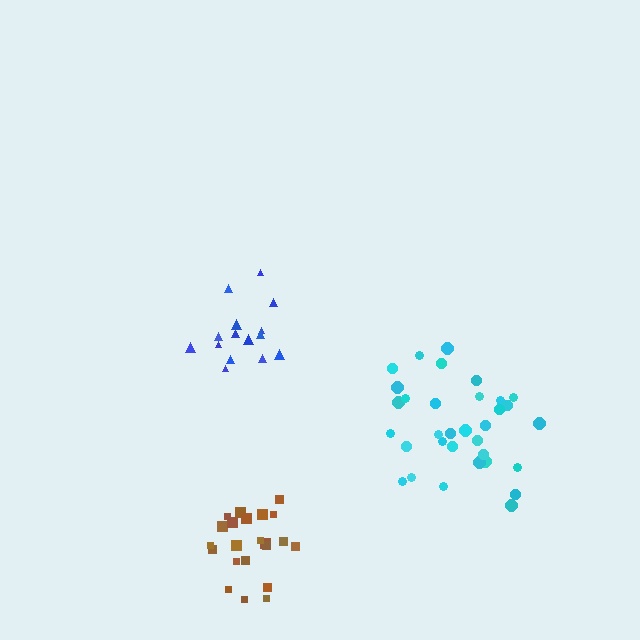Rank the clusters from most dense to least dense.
brown, cyan, blue.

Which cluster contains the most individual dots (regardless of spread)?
Cyan (33).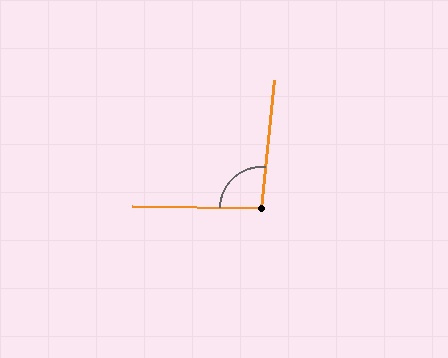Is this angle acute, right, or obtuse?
It is approximately a right angle.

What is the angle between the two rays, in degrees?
Approximately 95 degrees.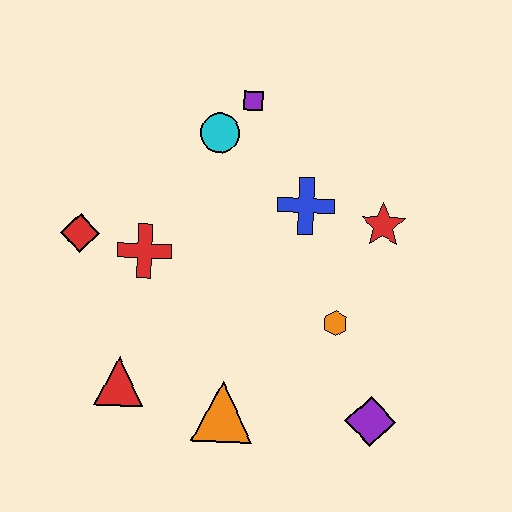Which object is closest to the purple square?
The cyan circle is closest to the purple square.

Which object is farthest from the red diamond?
The purple diamond is farthest from the red diamond.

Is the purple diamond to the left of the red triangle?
No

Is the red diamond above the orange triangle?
Yes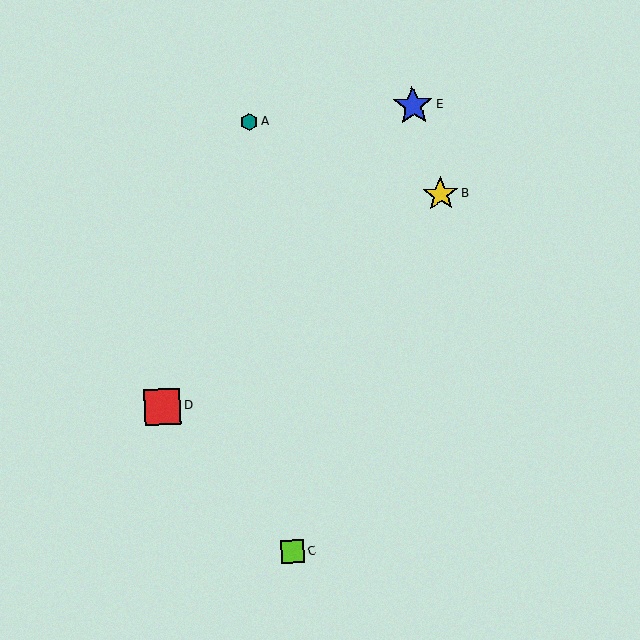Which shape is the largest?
The blue star (labeled E) is the largest.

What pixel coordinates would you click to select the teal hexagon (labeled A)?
Click at (249, 122) to select the teal hexagon A.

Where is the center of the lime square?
The center of the lime square is at (293, 552).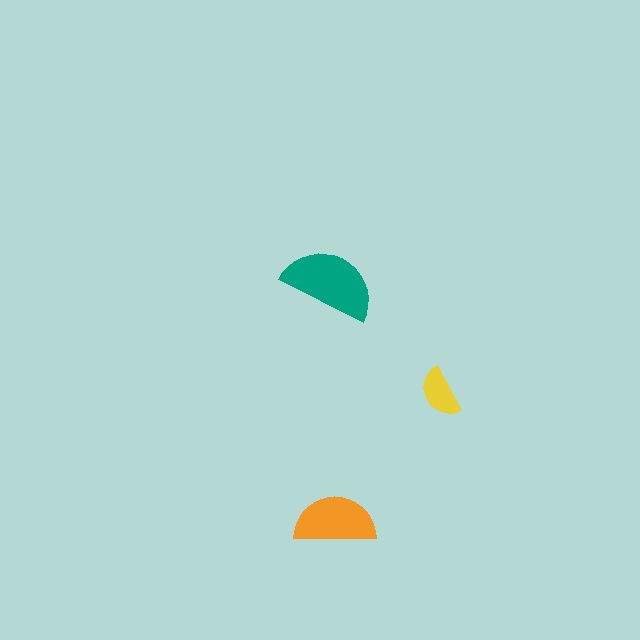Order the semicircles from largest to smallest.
the teal one, the orange one, the yellow one.